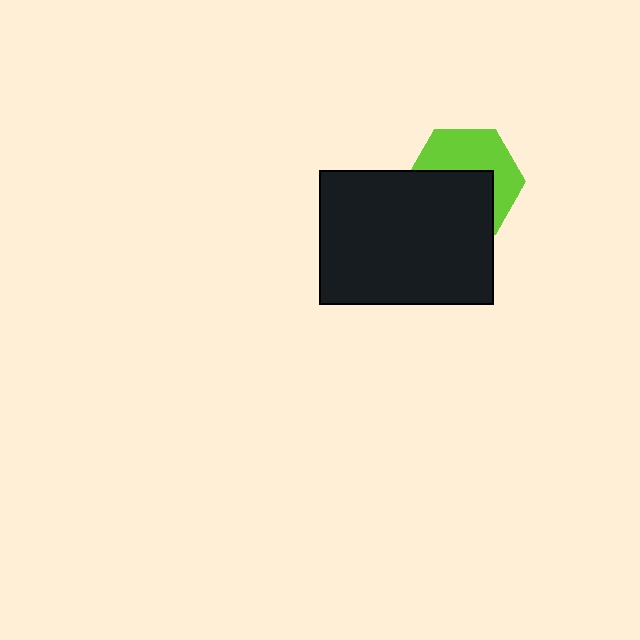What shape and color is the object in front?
The object in front is a black rectangle.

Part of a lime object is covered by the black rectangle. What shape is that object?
It is a hexagon.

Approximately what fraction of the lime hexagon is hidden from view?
Roughly 52% of the lime hexagon is hidden behind the black rectangle.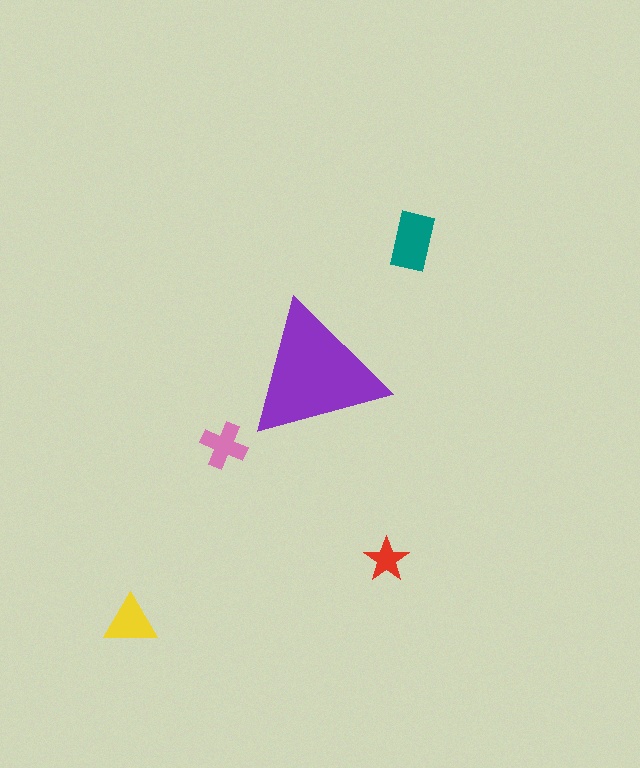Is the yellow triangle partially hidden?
No, the yellow triangle is fully visible.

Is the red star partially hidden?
No, the red star is fully visible.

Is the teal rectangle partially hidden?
No, the teal rectangle is fully visible.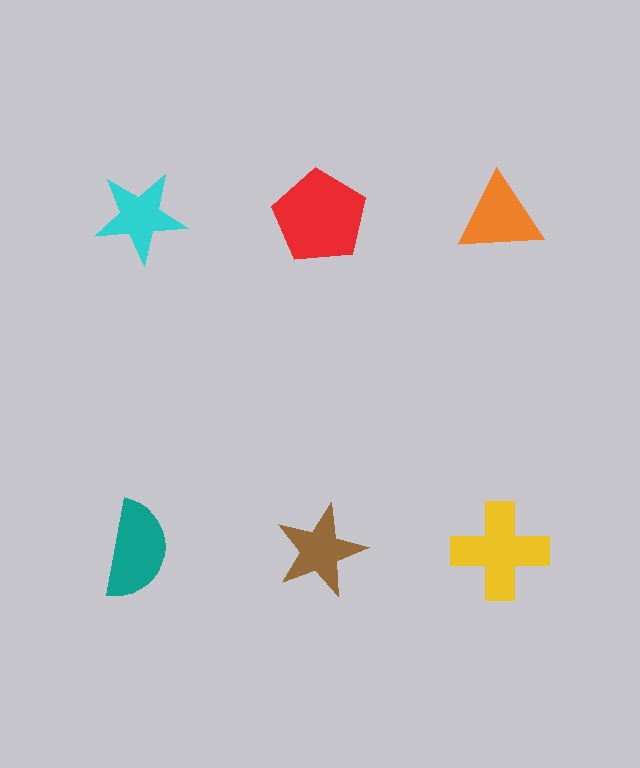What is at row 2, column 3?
A yellow cross.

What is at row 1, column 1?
A cyan star.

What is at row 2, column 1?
A teal semicircle.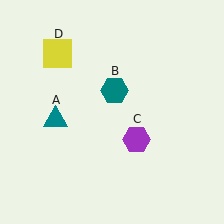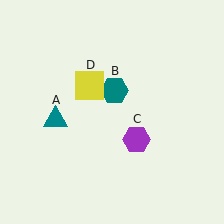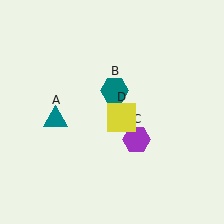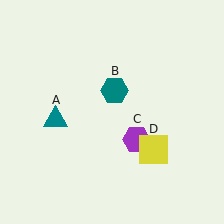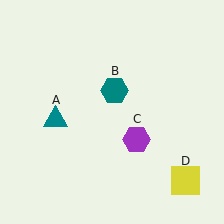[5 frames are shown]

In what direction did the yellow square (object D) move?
The yellow square (object D) moved down and to the right.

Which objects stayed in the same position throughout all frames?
Teal triangle (object A) and teal hexagon (object B) and purple hexagon (object C) remained stationary.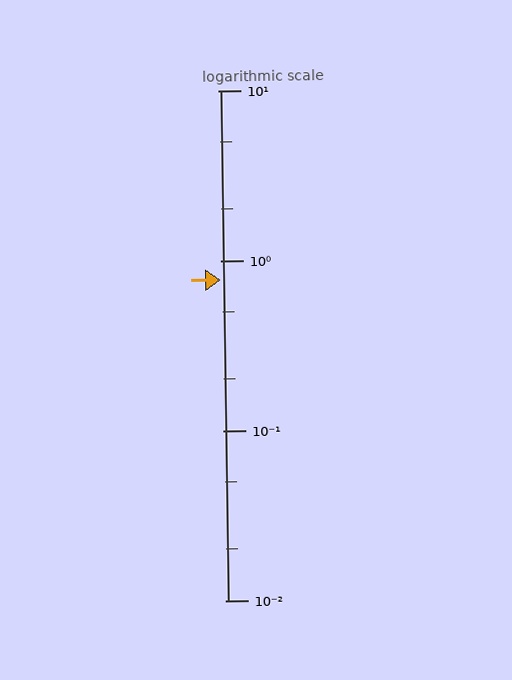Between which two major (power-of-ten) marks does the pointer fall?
The pointer is between 0.1 and 1.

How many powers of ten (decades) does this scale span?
The scale spans 3 decades, from 0.01 to 10.